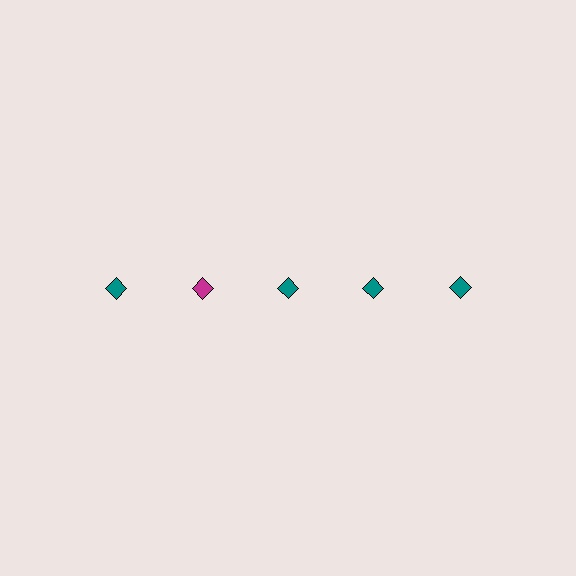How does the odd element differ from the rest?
It has a different color: magenta instead of teal.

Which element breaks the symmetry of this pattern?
The magenta diamond in the top row, second from left column breaks the symmetry. All other shapes are teal diamonds.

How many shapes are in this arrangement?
There are 5 shapes arranged in a grid pattern.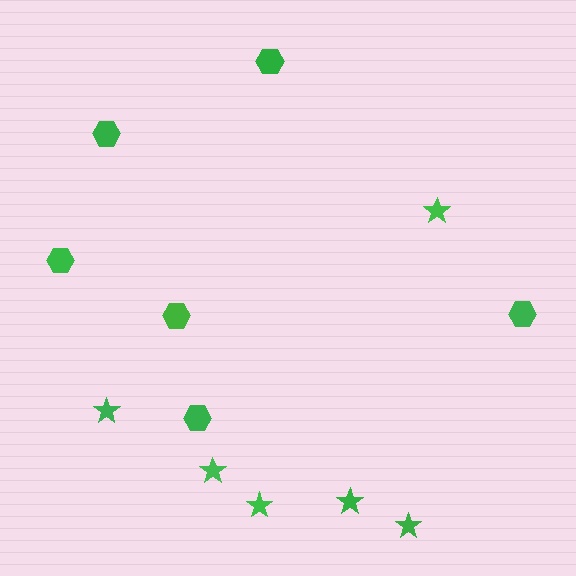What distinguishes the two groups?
There are 2 groups: one group of stars (6) and one group of hexagons (6).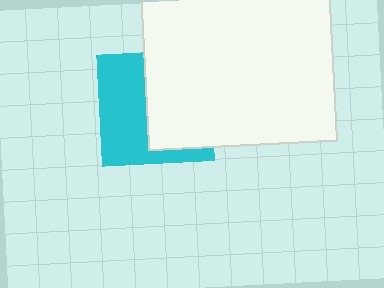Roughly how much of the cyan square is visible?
About half of it is visible (roughly 47%).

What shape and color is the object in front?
The object in front is a white rectangle.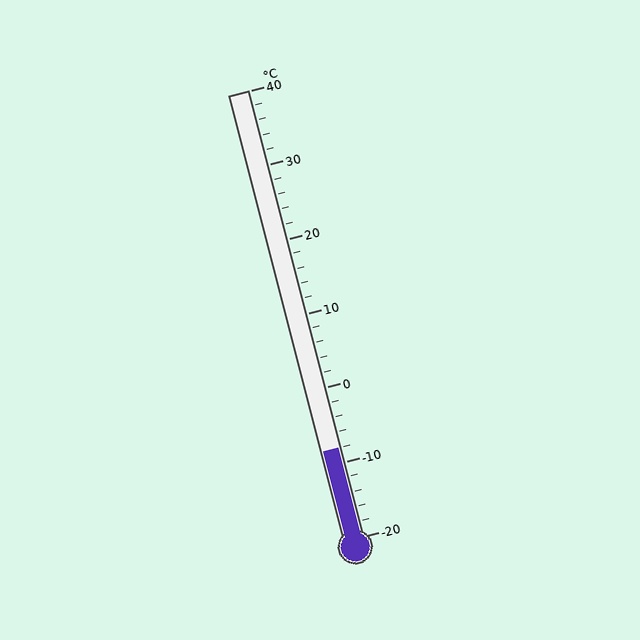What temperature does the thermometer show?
The thermometer shows approximately -8°C.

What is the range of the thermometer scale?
The thermometer scale ranges from -20°C to 40°C.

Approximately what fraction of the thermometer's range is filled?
The thermometer is filled to approximately 20% of its range.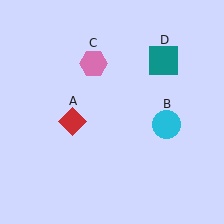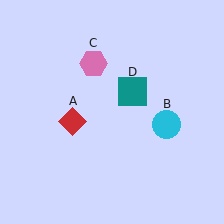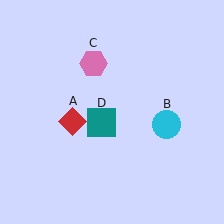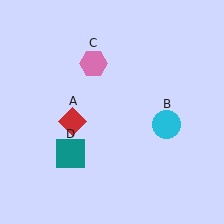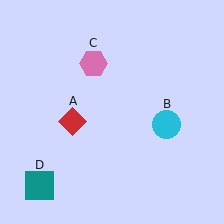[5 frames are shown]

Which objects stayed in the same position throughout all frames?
Red diamond (object A) and cyan circle (object B) and pink hexagon (object C) remained stationary.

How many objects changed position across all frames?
1 object changed position: teal square (object D).